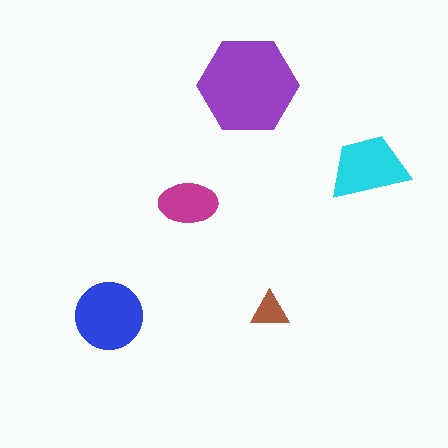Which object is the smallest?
The brown triangle.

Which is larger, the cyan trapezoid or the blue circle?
The blue circle.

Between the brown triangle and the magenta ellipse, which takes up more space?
The magenta ellipse.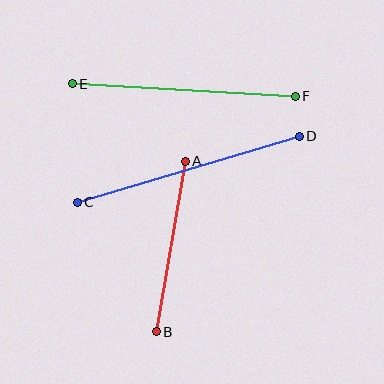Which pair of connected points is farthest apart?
Points C and D are farthest apart.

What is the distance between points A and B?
The distance is approximately 173 pixels.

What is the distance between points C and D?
The distance is approximately 231 pixels.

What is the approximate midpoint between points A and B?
The midpoint is at approximately (171, 246) pixels.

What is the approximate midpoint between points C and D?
The midpoint is at approximately (188, 169) pixels.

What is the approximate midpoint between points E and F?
The midpoint is at approximately (184, 90) pixels.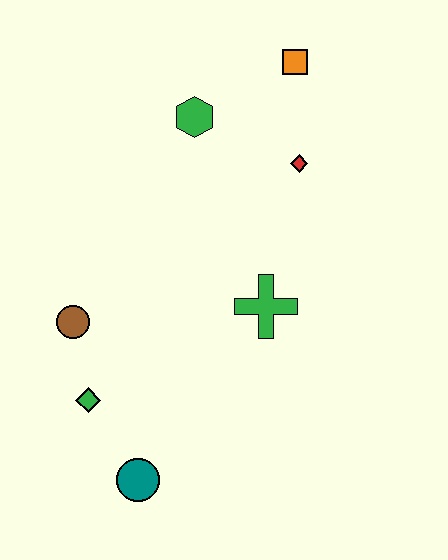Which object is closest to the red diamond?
The orange square is closest to the red diamond.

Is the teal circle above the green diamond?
No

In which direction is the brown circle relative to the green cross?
The brown circle is to the left of the green cross.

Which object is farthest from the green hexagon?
The teal circle is farthest from the green hexagon.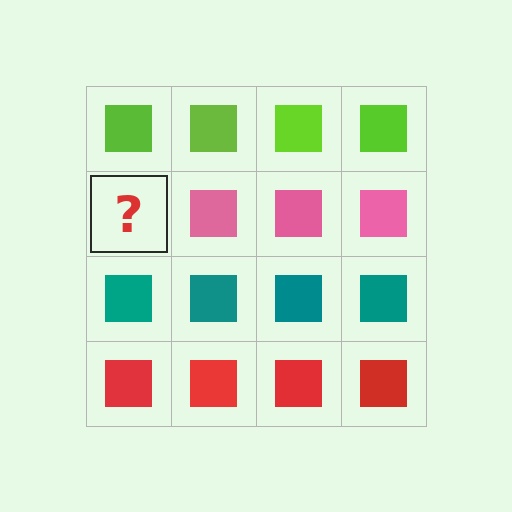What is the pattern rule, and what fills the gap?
The rule is that each row has a consistent color. The gap should be filled with a pink square.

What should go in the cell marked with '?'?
The missing cell should contain a pink square.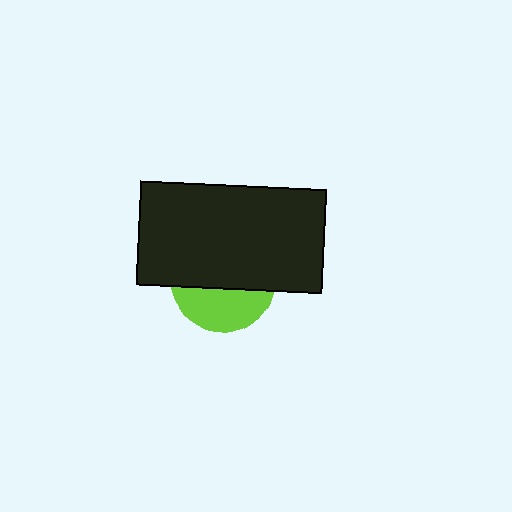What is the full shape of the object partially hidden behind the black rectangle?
The partially hidden object is a lime circle.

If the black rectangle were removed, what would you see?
You would see the complete lime circle.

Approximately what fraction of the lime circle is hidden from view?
Roughly 62% of the lime circle is hidden behind the black rectangle.